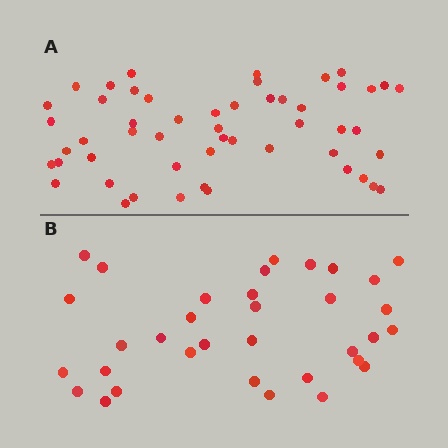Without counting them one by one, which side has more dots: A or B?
Region A (the top region) has more dots.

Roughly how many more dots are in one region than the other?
Region A has approximately 20 more dots than region B.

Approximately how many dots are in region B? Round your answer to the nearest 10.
About 30 dots. (The exact count is 34, which rounds to 30.)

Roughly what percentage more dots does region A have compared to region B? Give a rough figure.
About 55% more.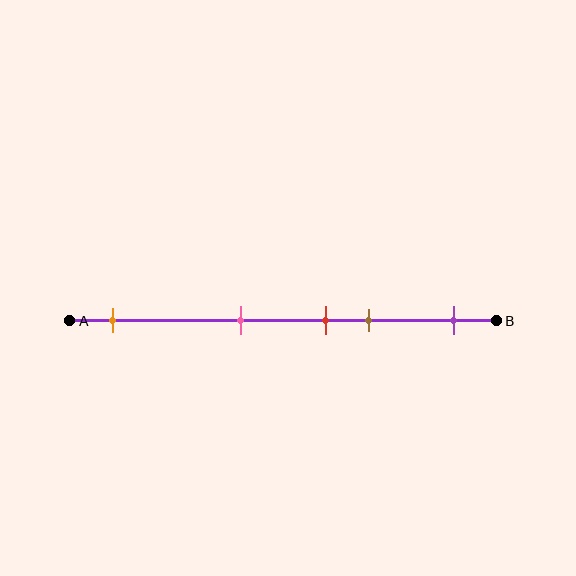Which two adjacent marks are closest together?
The red and brown marks are the closest adjacent pair.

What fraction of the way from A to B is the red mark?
The red mark is approximately 60% (0.6) of the way from A to B.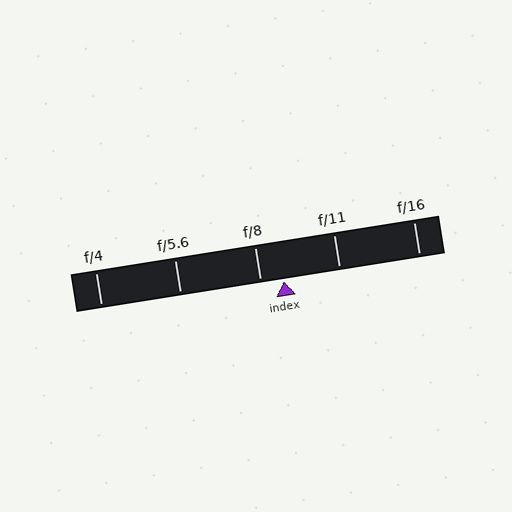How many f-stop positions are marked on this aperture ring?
There are 5 f-stop positions marked.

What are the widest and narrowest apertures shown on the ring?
The widest aperture shown is f/4 and the narrowest is f/16.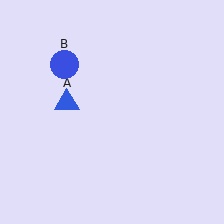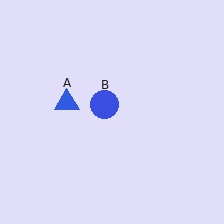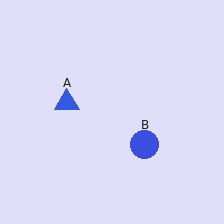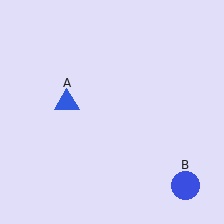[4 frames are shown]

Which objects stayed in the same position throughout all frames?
Blue triangle (object A) remained stationary.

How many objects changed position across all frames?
1 object changed position: blue circle (object B).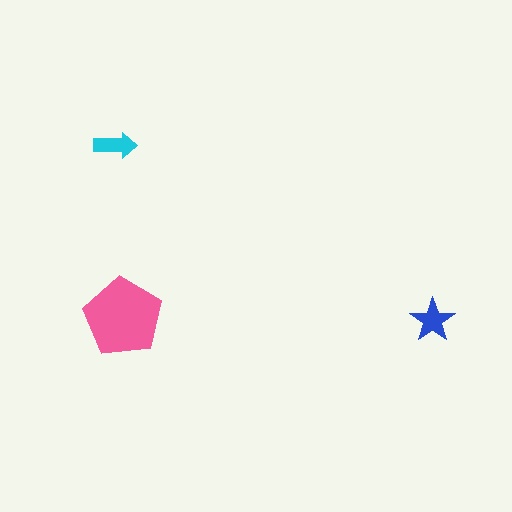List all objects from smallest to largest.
The cyan arrow, the blue star, the pink pentagon.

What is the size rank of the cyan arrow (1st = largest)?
3rd.